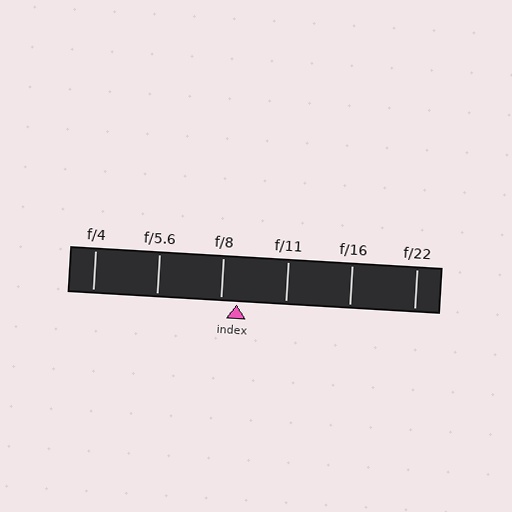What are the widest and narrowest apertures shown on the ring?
The widest aperture shown is f/4 and the narrowest is f/22.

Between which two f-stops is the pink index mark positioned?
The index mark is between f/8 and f/11.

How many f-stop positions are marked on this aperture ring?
There are 6 f-stop positions marked.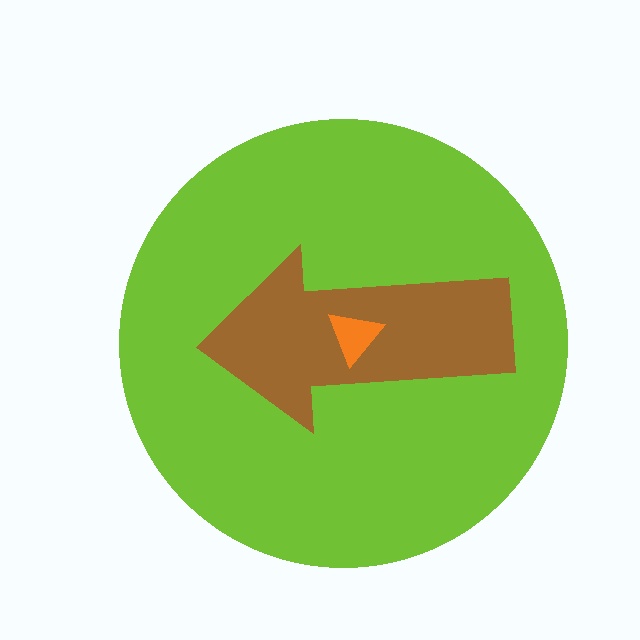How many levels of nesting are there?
3.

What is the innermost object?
The orange triangle.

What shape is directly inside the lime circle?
The brown arrow.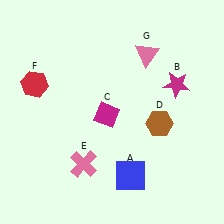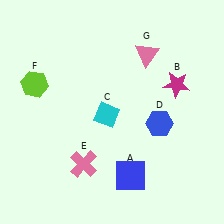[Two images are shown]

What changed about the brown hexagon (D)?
In Image 1, D is brown. In Image 2, it changed to blue.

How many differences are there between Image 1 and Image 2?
There are 3 differences between the two images.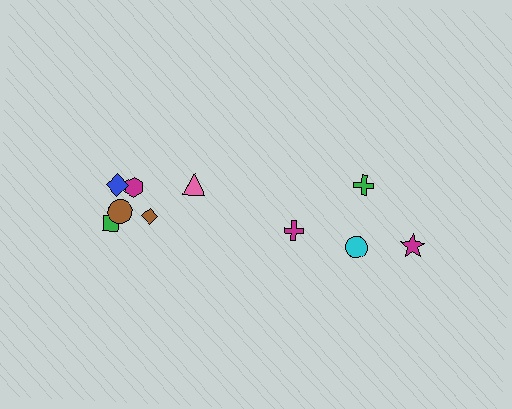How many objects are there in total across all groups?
There are 10 objects.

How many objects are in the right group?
There are 4 objects.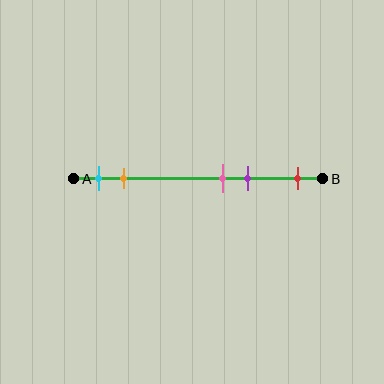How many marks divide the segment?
There are 5 marks dividing the segment.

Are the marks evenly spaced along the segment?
No, the marks are not evenly spaced.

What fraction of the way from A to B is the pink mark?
The pink mark is approximately 60% (0.6) of the way from A to B.